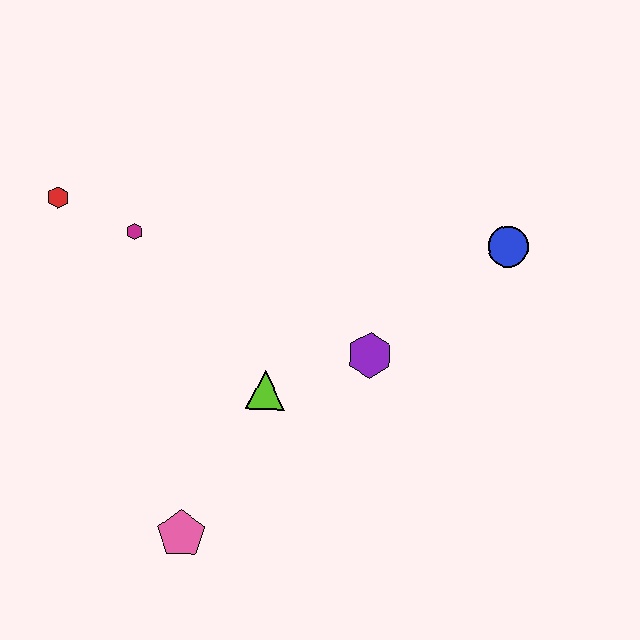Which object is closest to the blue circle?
The purple hexagon is closest to the blue circle.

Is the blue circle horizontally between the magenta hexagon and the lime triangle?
No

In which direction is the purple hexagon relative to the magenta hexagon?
The purple hexagon is to the right of the magenta hexagon.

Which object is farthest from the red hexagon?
The blue circle is farthest from the red hexagon.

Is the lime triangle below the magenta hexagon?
Yes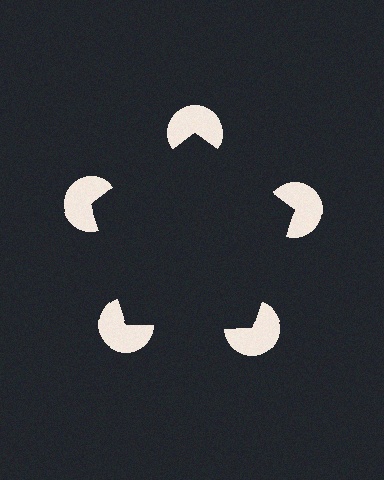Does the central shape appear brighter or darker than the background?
It typically appears slightly darker than the background, even though no actual brightness change is drawn.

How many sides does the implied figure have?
5 sides.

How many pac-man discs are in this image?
There are 5 — one at each vertex of the illusory pentagon.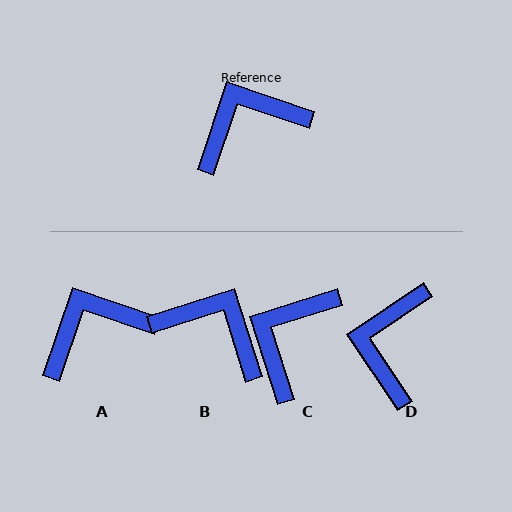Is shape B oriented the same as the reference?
No, it is off by about 54 degrees.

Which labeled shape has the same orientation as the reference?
A.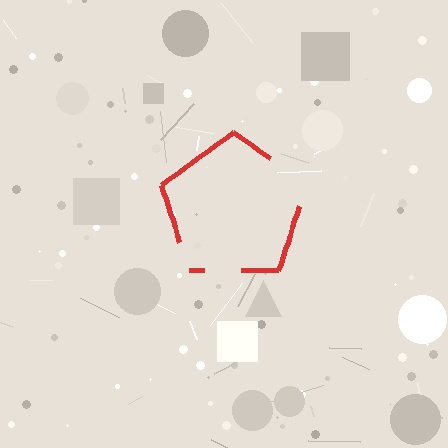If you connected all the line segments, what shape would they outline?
They would outline a pentagon.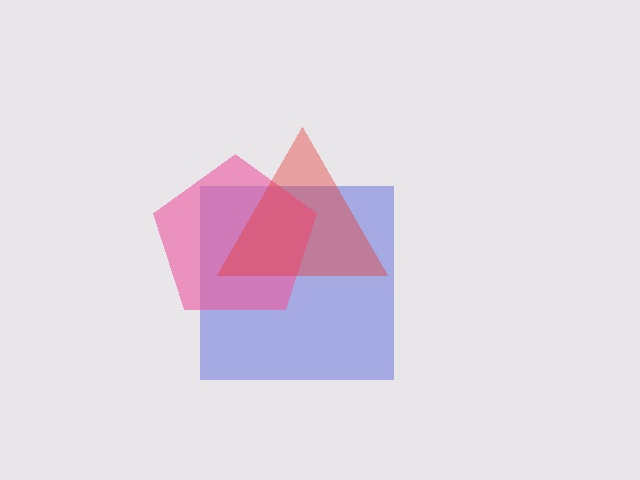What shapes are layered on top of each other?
The layered shapes are: a blue square, a pink pentagon, a red triangle.